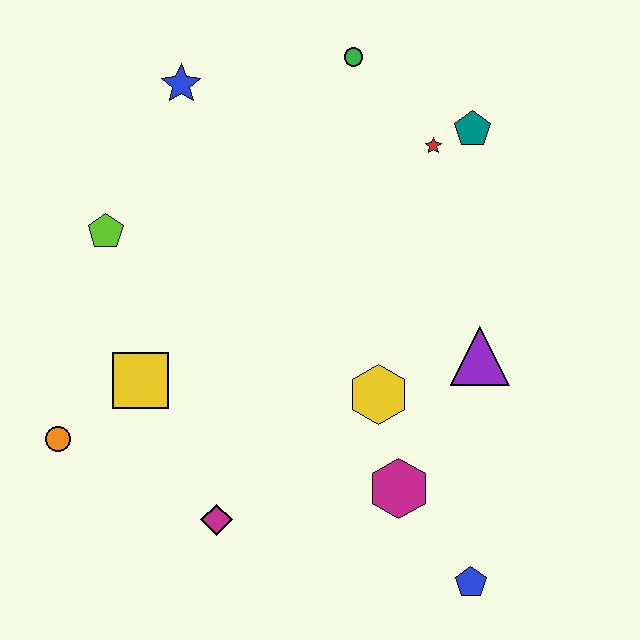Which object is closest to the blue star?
The lime pentagon is closest to the blue star.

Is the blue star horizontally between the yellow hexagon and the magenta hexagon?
No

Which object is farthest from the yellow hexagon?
The blue star is farthest from the yellow hexagon.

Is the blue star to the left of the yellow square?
No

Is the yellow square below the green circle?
Yes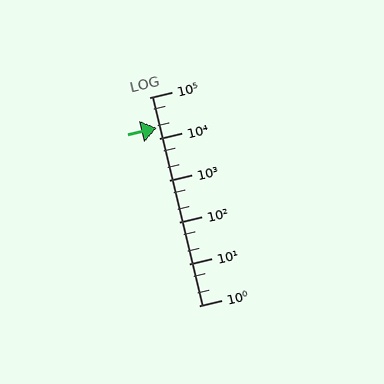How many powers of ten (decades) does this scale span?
The scale spans 5 decades, from 1 to 100000.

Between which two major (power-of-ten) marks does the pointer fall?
The pointer is between 10000 and 100000.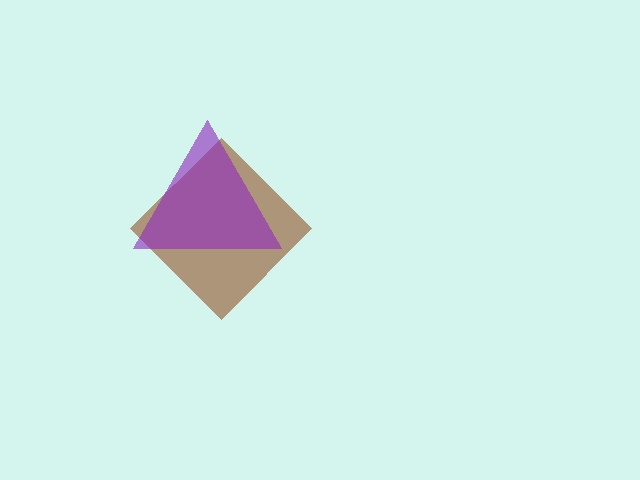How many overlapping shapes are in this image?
There are 2 overlapping shapes in the image.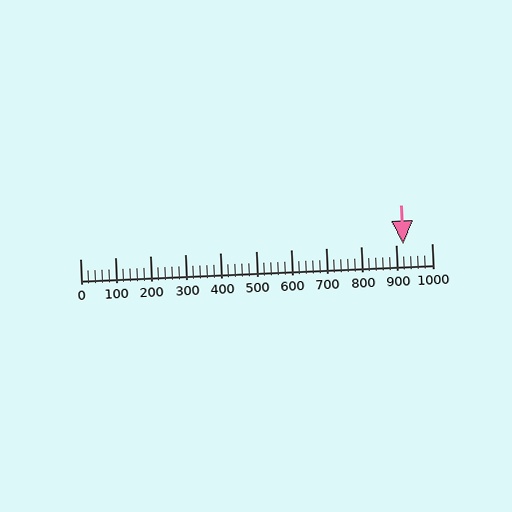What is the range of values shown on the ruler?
The ruler shows values from 0 to 1000.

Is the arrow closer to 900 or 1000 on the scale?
The arrow is closer to 900.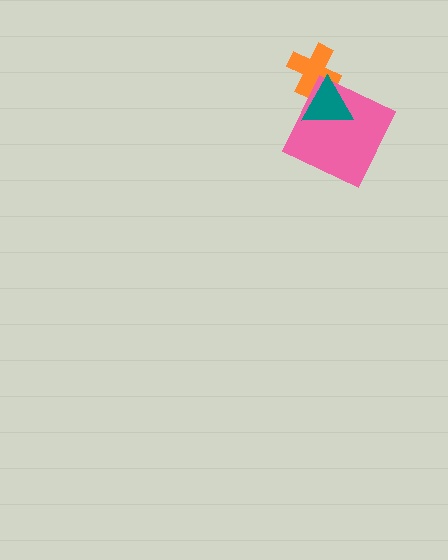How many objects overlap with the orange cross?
1 object overlaps with the orange cross.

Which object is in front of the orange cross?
The teal triangle is in front of the orange cross.